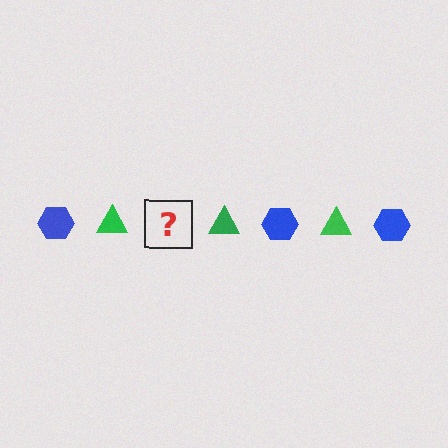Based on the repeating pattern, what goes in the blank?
The blank should be a blue hexagon.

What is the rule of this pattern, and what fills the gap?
The rule is that the pattern alternates between blue hexagon and green triangle. The gap should be filled with a blue hexagon.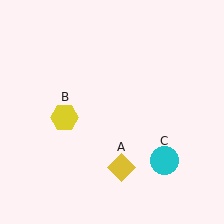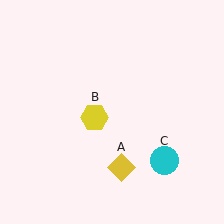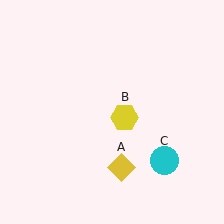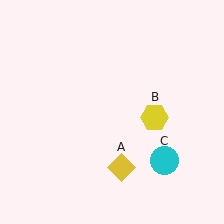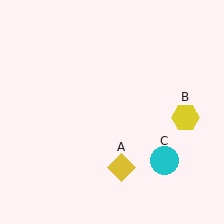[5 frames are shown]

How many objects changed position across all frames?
1 object changed position: yellow hexagon (object B).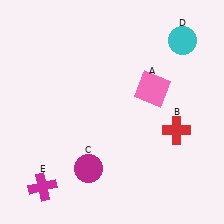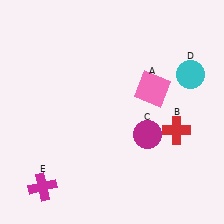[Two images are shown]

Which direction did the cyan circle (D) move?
The cyan circle (D) moved down.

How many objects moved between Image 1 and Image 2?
2 objects moved between the two images.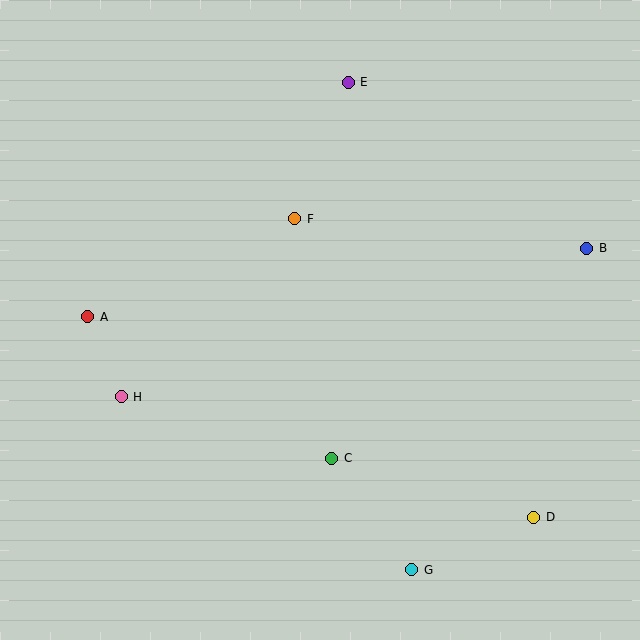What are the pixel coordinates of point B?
Point B is at (587, 248).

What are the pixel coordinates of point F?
Point F is at (295, 219).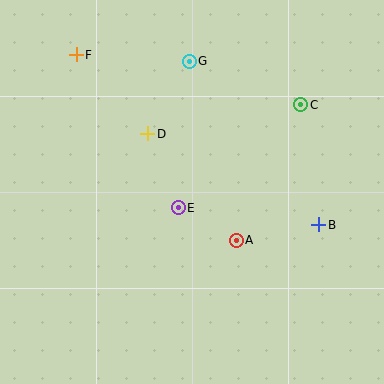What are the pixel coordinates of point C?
Point C is at (301, 105).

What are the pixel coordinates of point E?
Point E is at (178, 208).